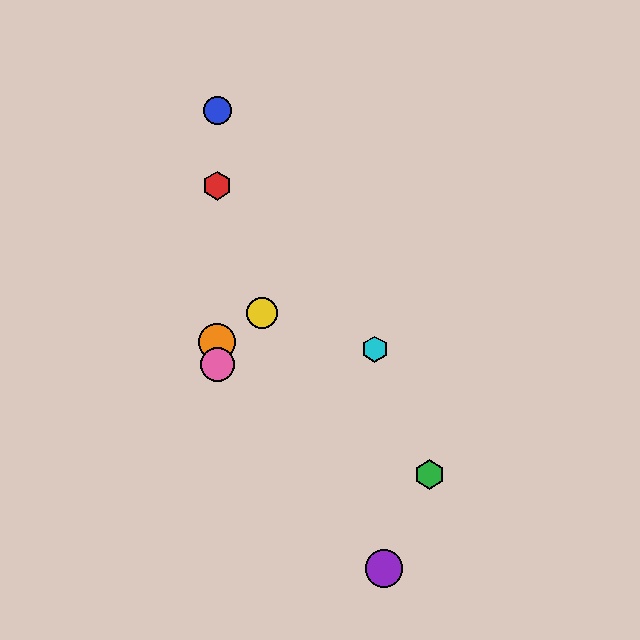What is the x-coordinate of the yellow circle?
The yellow circle is at x≈262.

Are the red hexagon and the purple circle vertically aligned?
No, the red hexagon is at x≈217 and the purple circle is at x≈384.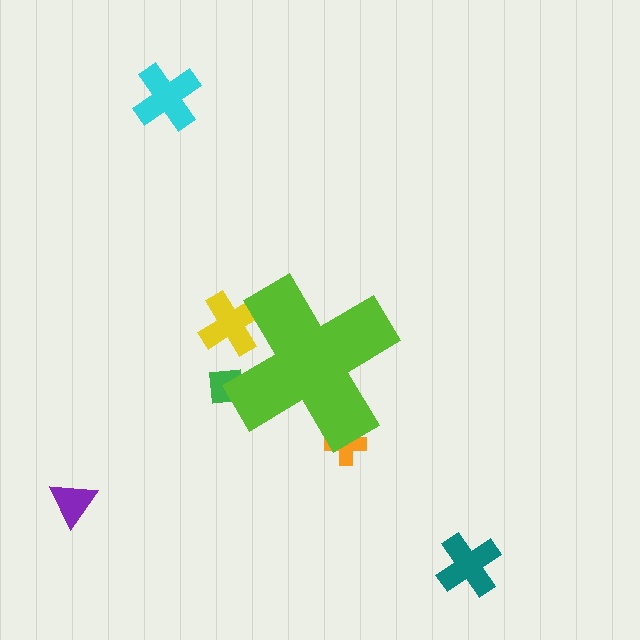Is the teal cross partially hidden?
No, the teal cross is fully visible.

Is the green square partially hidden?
Yes, the green square is partially hidden behind the lime cross.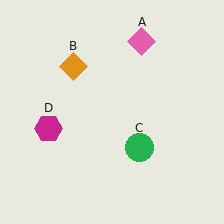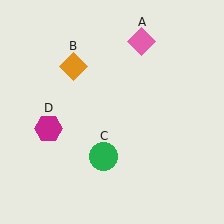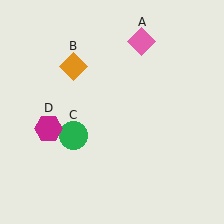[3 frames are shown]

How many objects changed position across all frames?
1 object changed position: green circle (object C).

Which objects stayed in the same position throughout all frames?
Pink diamond (object A) and orange diamond (object B) and magenta hexagon (object D) remained stationary.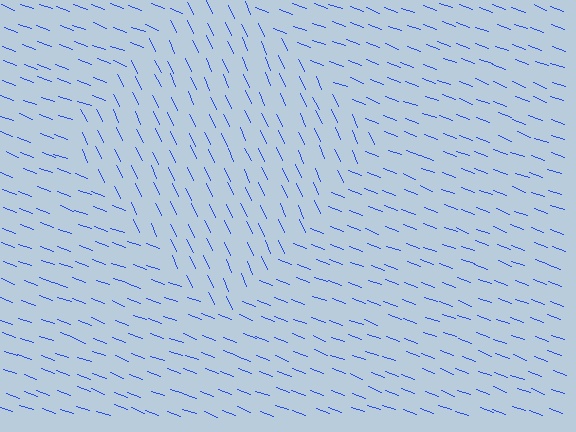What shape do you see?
I see a diamond.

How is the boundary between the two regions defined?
The boundary is defined purely by a change in line orientation (approximately 45 degrees difference). All lines are the same color and thickness.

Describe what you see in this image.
The image is filled with small blue line segments. A diamond region in the image has lines oriented differently from the surrounding lines, creating a visible texture boundary.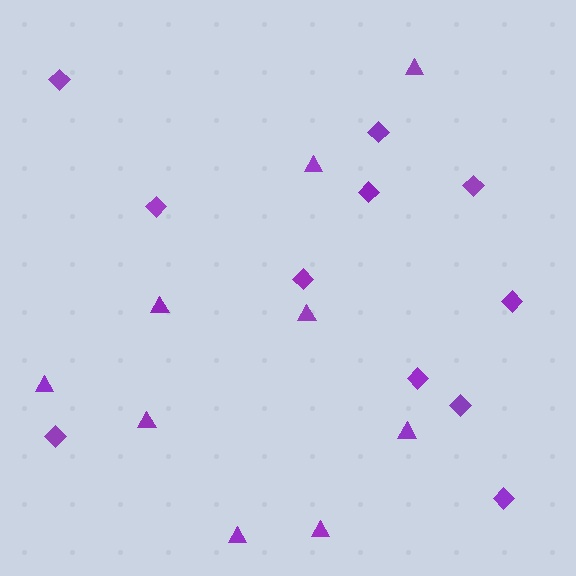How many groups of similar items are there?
There are 2 groups: one group of diamonds (11) and one group of triangles (9).